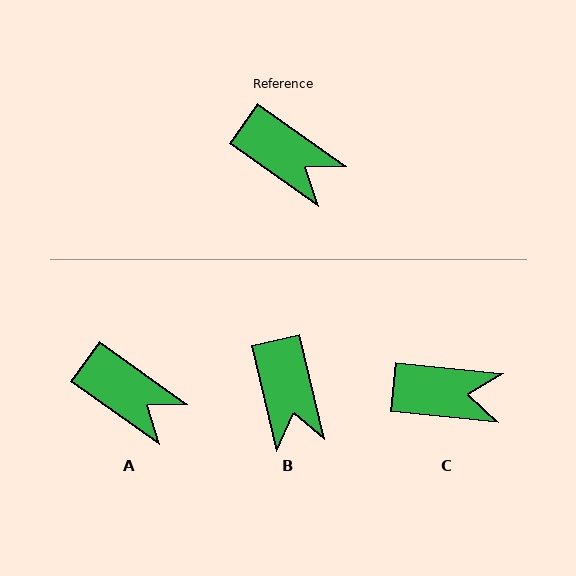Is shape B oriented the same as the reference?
No, it is off by about 41 degrees.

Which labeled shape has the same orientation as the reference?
A.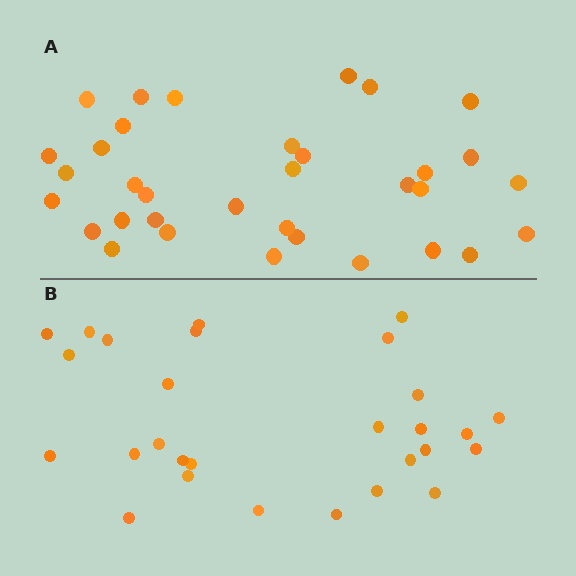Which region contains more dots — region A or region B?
Region A (the top region) has more dots.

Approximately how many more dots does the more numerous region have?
Region A has about 6 more dots than region B.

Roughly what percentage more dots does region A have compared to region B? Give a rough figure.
About 20% more.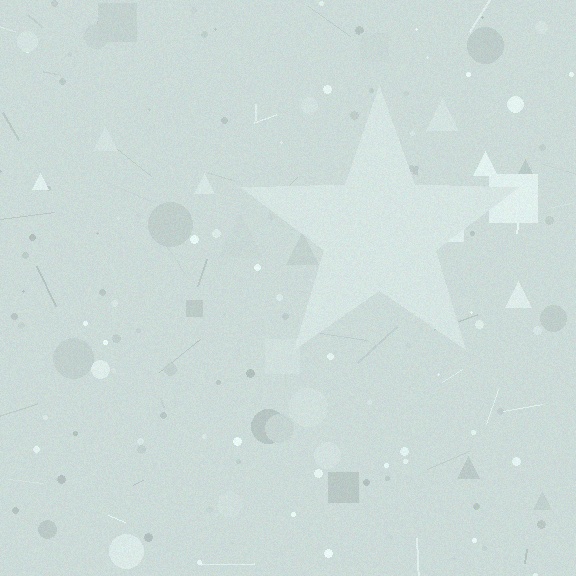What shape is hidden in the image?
A star is hidden in the image.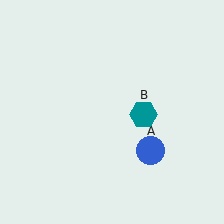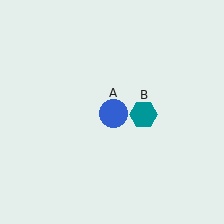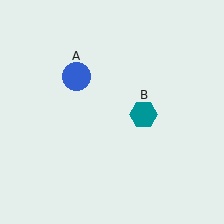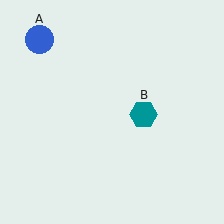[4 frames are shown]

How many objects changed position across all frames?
1 object changed position: blue circle (object A).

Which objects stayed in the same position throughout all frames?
Teal hexagon (object B) remained stationary.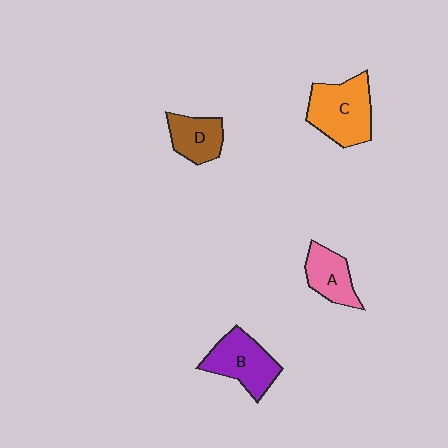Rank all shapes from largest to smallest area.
From largest to smallest: C (orange), B (purple), A (pink), D (brown).